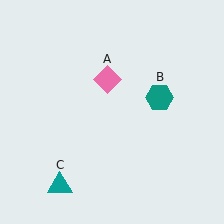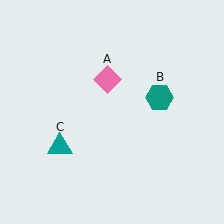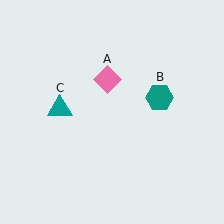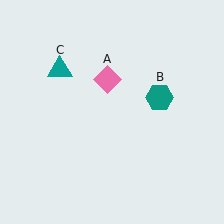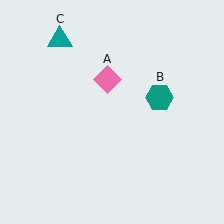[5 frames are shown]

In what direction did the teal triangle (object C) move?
The teal triangle (object C) moved up.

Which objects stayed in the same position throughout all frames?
Pink diamond (object A) and teal hexagon (object B) remained stationary.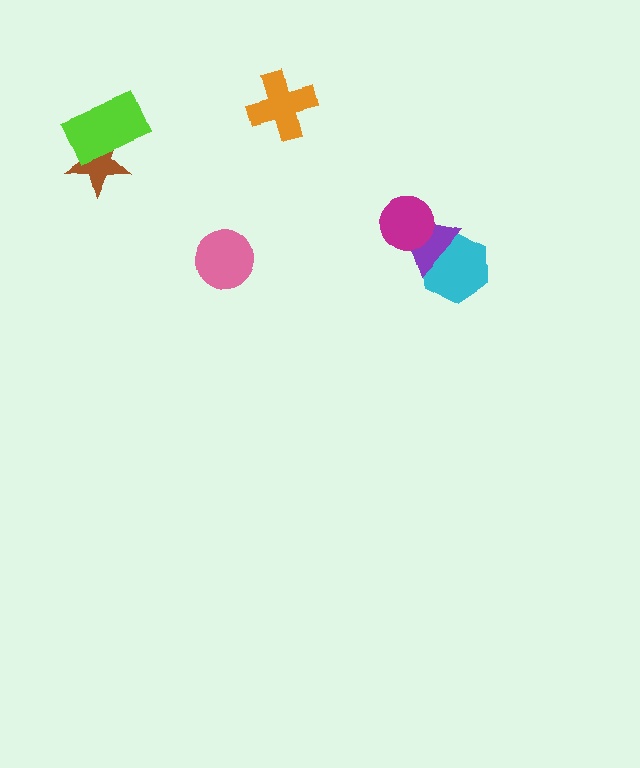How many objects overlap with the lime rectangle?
1 object overlaps with the lime rectangle.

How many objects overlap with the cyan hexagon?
1 object overlaps with the cyan hexagon.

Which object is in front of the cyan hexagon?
The purple triangle is in front of the cyan hexagon.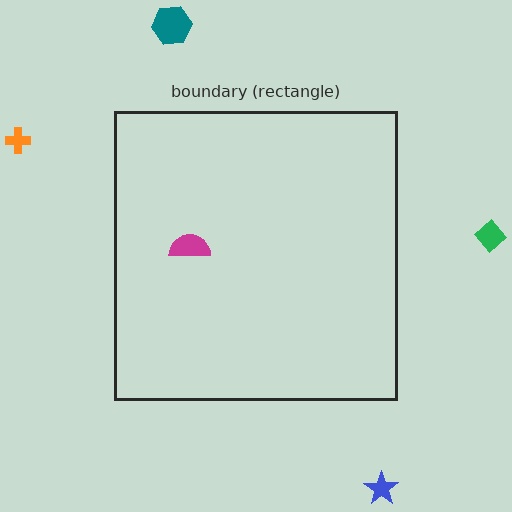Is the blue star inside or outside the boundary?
Outside.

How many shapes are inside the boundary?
1 inside, 4 outside.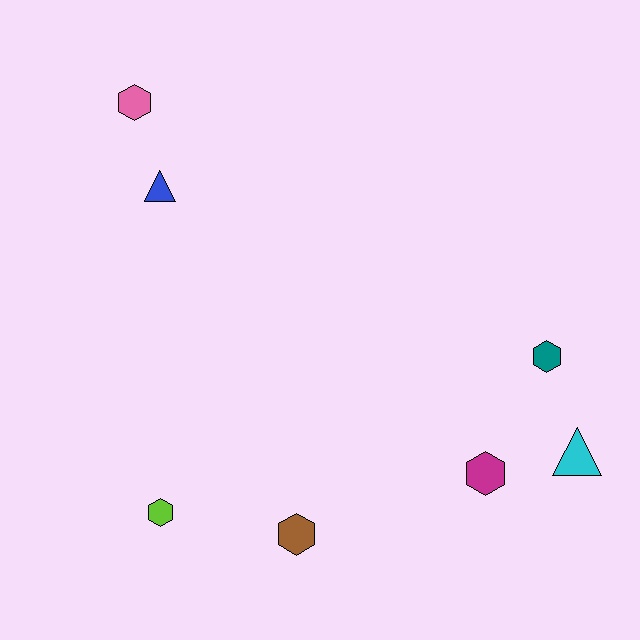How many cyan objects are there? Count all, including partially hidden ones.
There is 1 cyan object.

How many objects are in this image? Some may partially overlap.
There are 7 objects.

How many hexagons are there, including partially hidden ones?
There are 5 hexagons.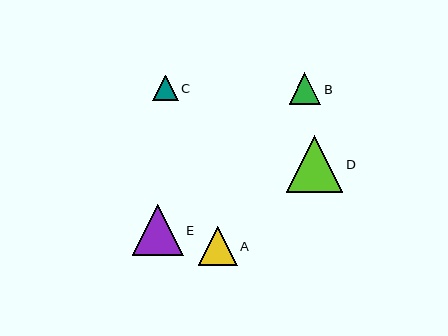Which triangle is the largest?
Triangle D is the largest with a size of approximately 56 pixels.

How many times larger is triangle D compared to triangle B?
Triangle D is approximately 1.8 times the size of triangle B.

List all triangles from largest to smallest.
From largest to smallest: D, E, A, B, C.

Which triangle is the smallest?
Triangle C is the smallest with a size of approximately 26 pixels.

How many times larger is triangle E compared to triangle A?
Triangle E is approximately 1.3 times the size of triangle A.